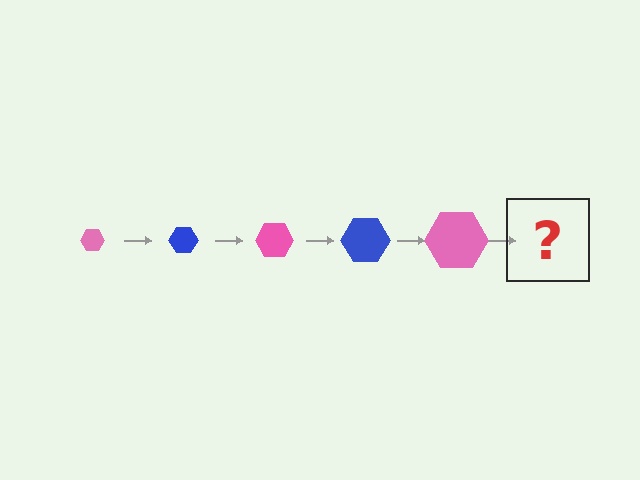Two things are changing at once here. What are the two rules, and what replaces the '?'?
The two rules are that the hexagon grows larger each step and the color cycles through pink and blue. The '?' should be a blue hexagon, larger than the previous one.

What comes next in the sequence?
The next element should be a blue hexagon, larger than the previous one.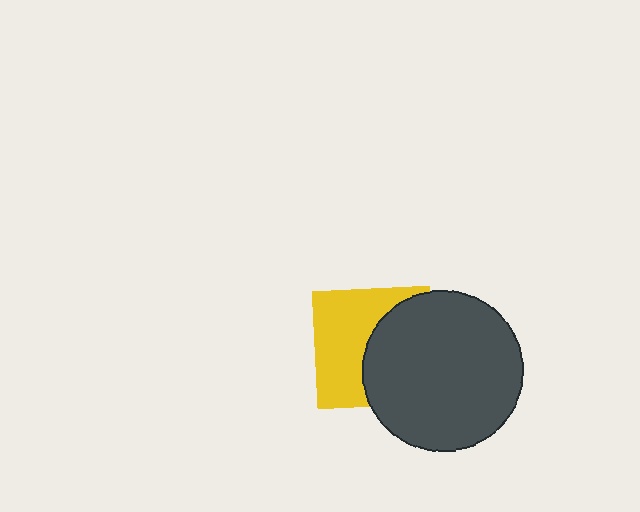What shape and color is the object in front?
The object in front is a dark gray circle.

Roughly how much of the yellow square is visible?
About half of it is visible (roughly 52%).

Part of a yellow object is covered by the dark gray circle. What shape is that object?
It is a square.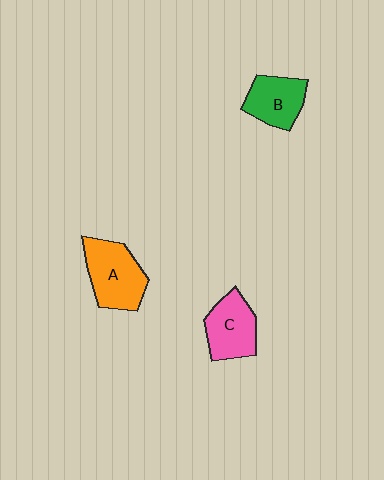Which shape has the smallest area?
Shape B (green).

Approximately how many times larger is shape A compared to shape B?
Approximately 1.3 times.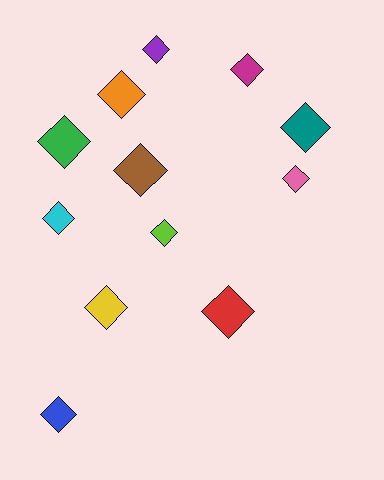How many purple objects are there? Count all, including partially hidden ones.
There is 1 purple object.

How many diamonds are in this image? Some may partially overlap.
There are 12 diamonds.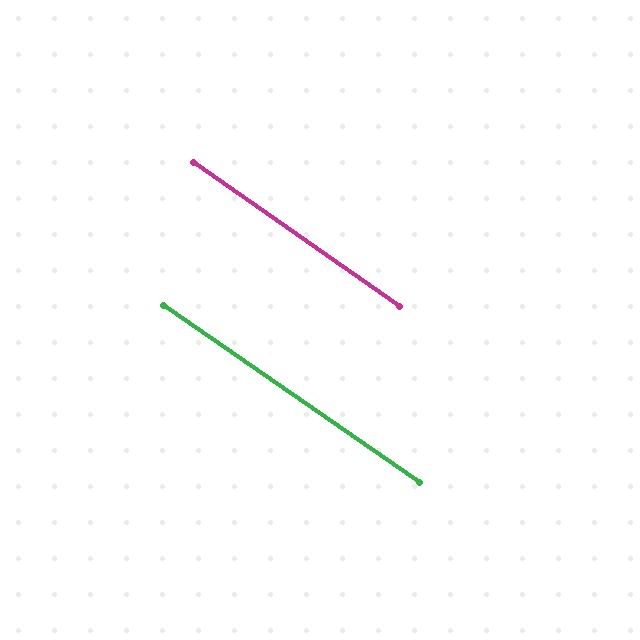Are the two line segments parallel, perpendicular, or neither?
Parallel — their directions differ by only 0.4°.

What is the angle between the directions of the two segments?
Approximately 0 degrees.